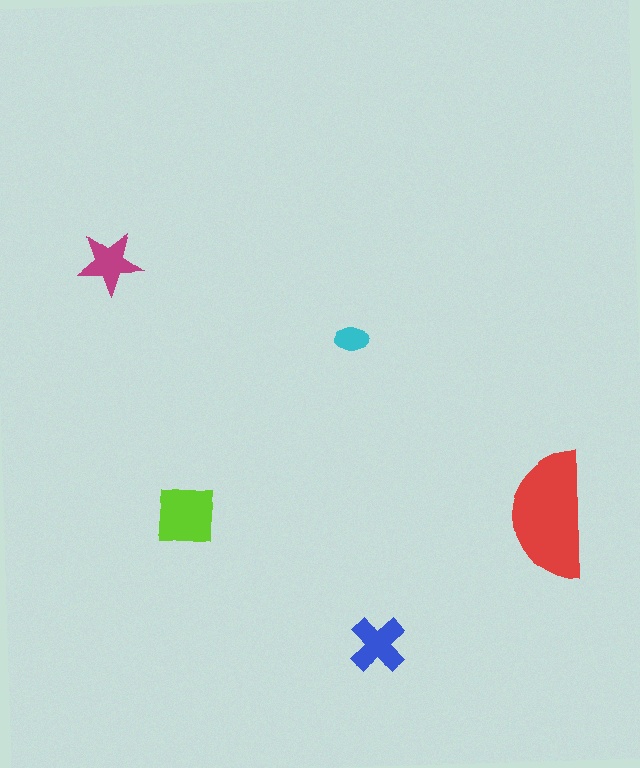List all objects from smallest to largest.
The cyan ellipse, the magenta star, the blue cross, the lime square, the red semicircle.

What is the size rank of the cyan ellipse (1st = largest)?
5th.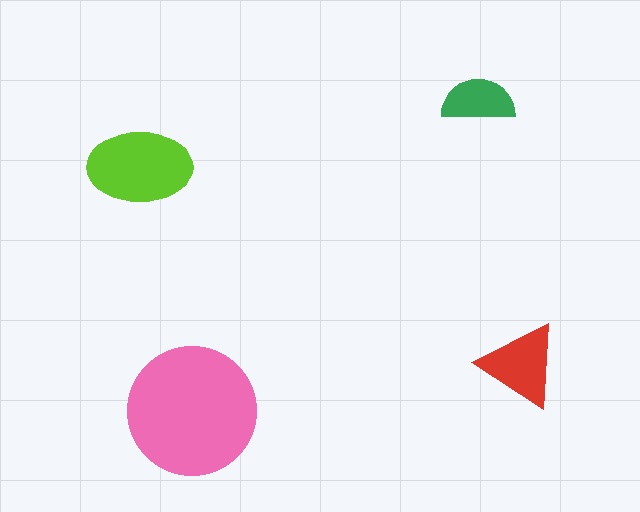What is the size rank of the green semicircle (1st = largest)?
4th.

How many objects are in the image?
There are 4 objects in the image.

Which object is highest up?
The green semicircle is topmost.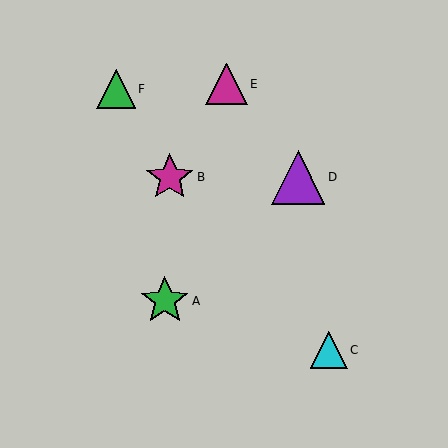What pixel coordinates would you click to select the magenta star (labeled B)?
Click at (170, 178) to select the magenta star B.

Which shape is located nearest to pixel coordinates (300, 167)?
The purple triangle (labeled D) at (298, 177) is nearest to that location.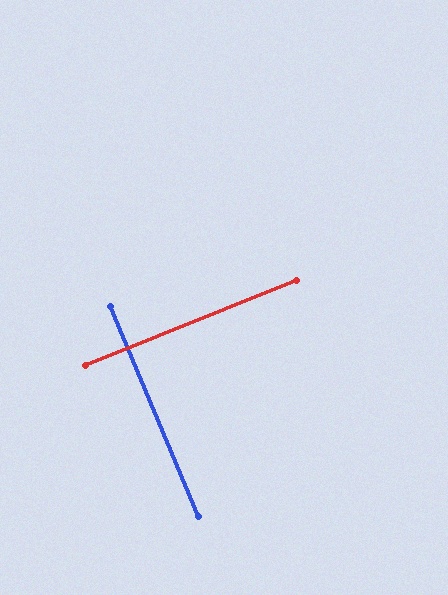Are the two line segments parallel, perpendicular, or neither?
Perpendicular — they meet at approximately 89°.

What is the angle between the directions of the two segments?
Approximately 89 degrees.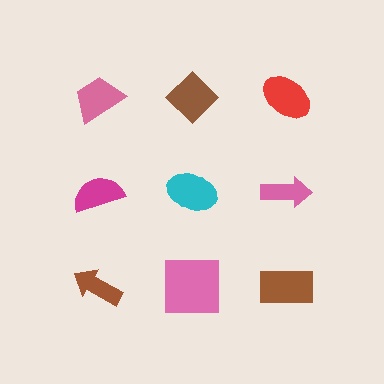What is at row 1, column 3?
A red ellipse.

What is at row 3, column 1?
A brown arrow.